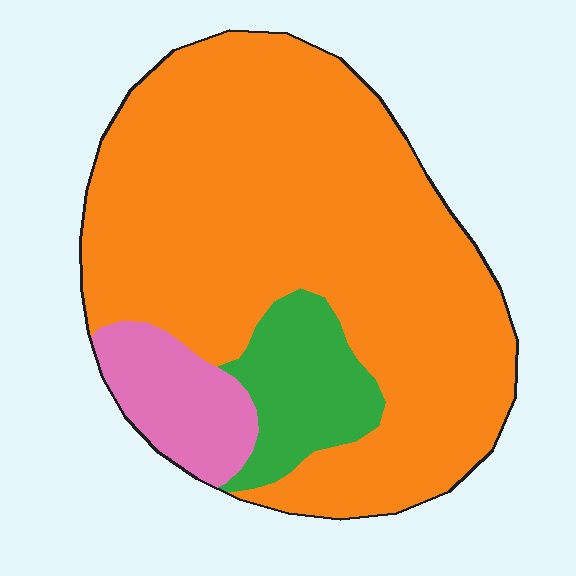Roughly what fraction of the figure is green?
Green takes up about one eighth (1/8) of the figure.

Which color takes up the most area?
Orange, at roughly 80%.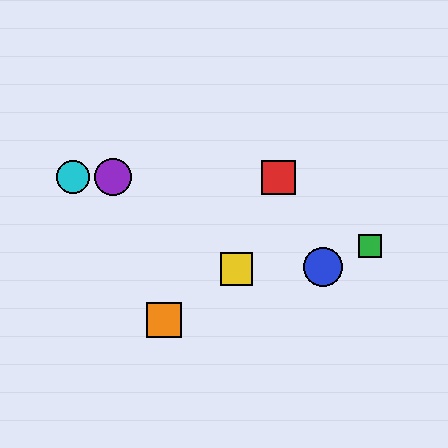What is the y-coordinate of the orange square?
The orange square is at y≈320.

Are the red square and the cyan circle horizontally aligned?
Yes, both are at y≈177.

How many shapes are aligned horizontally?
3 shapes (the red square, the purple circle, the cyan circle) are aligned horizontally.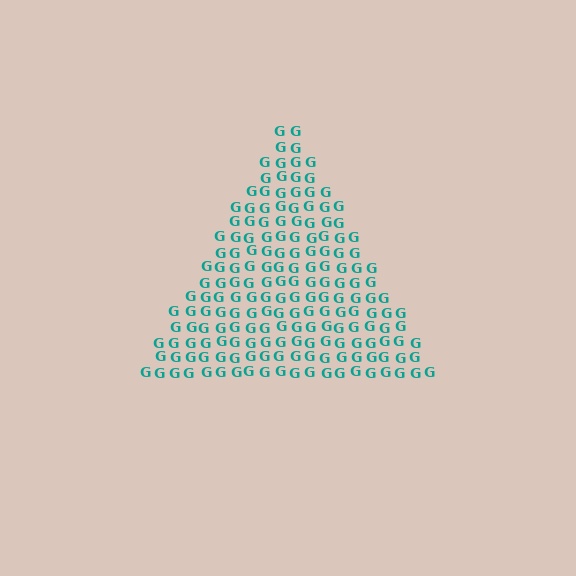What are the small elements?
The small elements are letter G's.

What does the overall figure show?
The overall figure shows a triangle.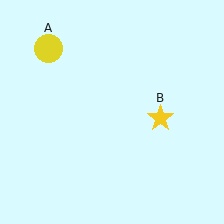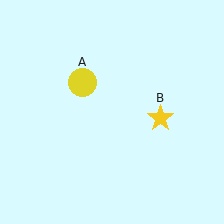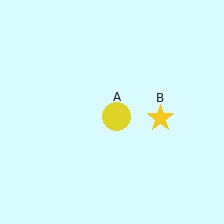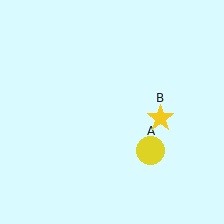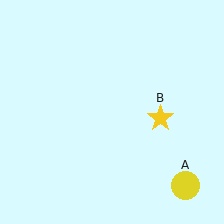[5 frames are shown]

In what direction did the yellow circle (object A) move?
The yellow circle (object A) moved down and to the right.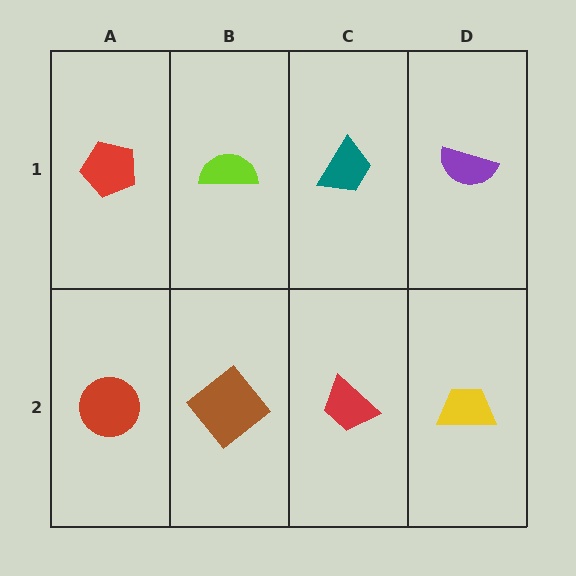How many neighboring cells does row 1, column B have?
3.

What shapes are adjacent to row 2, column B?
A lime semicircle (row 1, column B), a red circle (row 2, column A), a red trapezoid (row 2, column C).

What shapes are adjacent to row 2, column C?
A teal trapezoid (row 1, column C), a brown diamond (row 2, column B), a yellow trapezoid (row 2, column D).